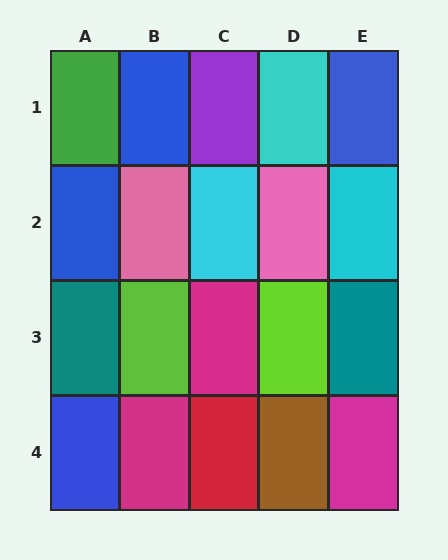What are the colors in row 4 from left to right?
Blue, magenta, red, brown, magenta.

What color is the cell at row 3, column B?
Lime.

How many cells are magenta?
3 cells are magenta.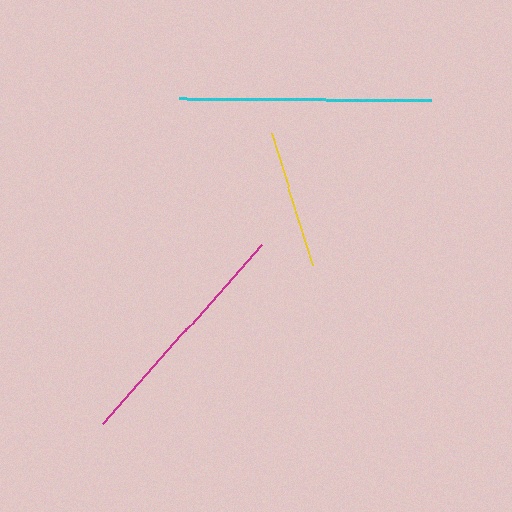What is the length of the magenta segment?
The magenta segment is approximately 240 pixels long.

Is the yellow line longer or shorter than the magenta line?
The magenta line is longer than the yellow line.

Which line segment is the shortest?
The yellow line is the shortest at approximately 139 pixels.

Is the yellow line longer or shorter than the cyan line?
The cyan line is longer than the yellow line.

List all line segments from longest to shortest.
From longest to shortest: cyan, magenta, yellow.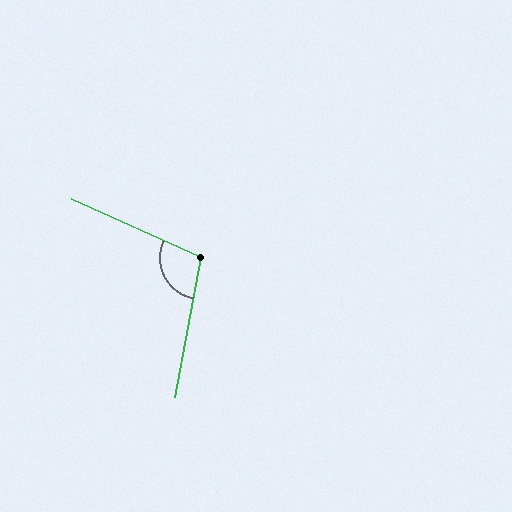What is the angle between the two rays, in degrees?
Approximately 104 degrees.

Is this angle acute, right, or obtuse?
It is obtuse.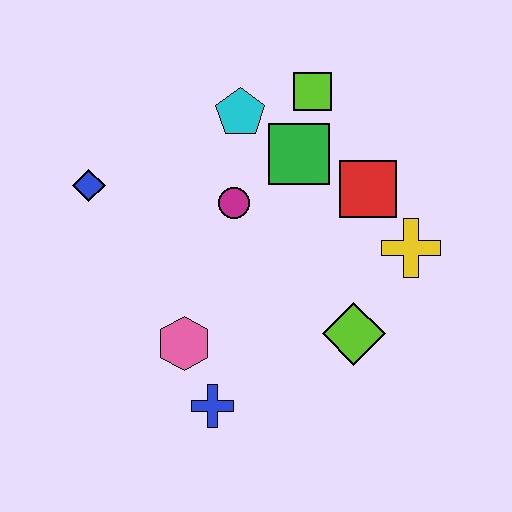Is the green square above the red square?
Yes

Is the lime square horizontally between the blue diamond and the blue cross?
No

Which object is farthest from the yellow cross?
The blue diamond is farthest from the yellow cross.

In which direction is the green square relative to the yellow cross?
The green square is to the left of the yellow cross.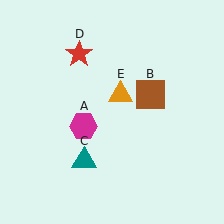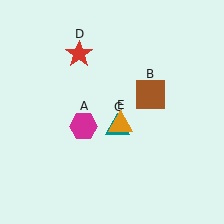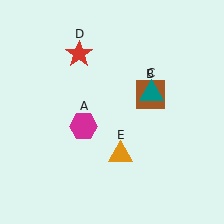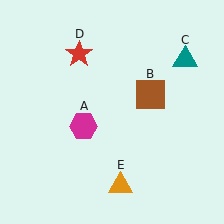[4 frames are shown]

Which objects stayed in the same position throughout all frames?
Magenta hexagon (object A) and brown square (object B) and red star (object D) remained stationary.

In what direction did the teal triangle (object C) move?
The teal triangle (object C) moved up and to the right.